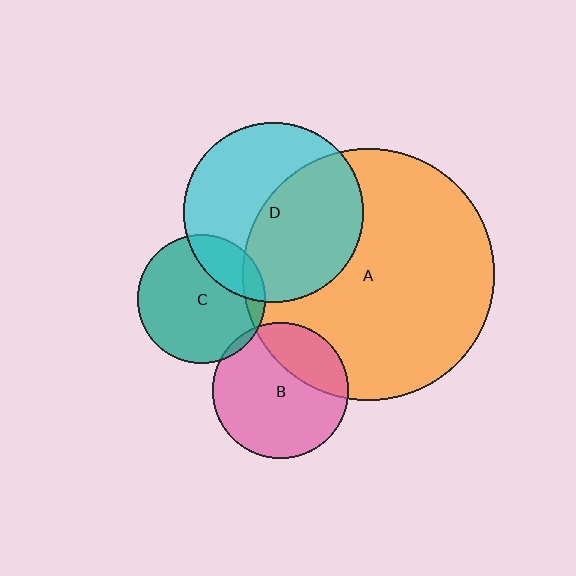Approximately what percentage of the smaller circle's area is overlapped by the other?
Approximately 30%.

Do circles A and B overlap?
Yes.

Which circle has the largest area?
Circle A (orange).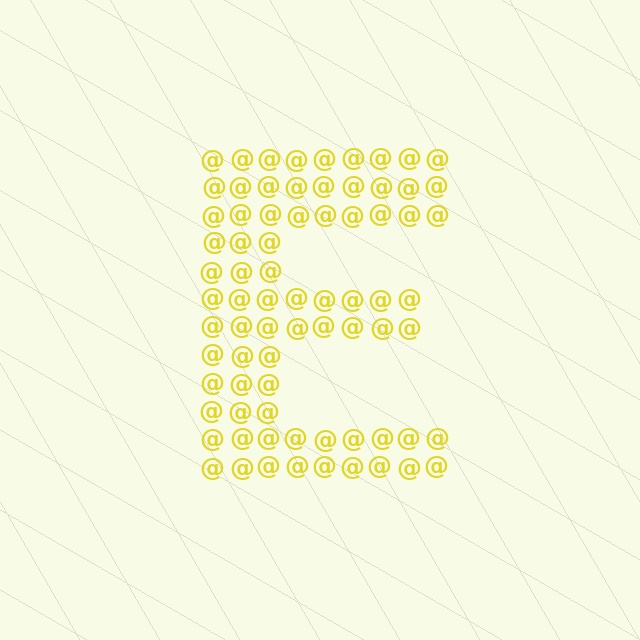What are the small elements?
The small elements are at signs.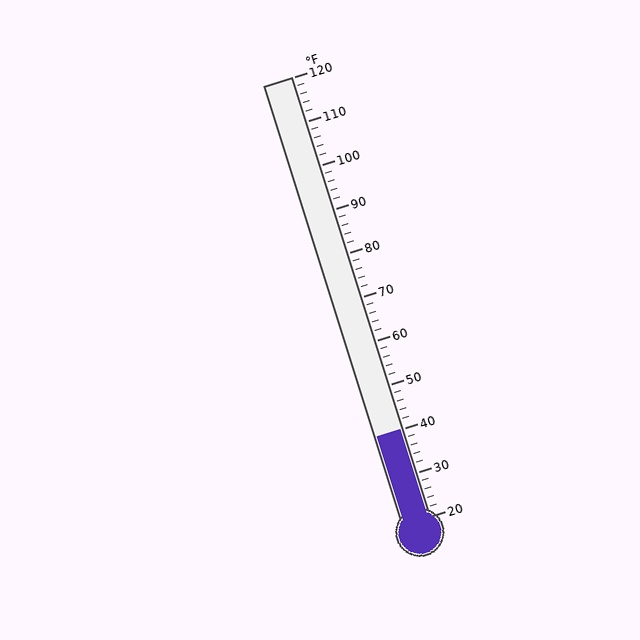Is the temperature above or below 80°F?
The temperature is below 80°F.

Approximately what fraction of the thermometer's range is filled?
The thermometer is filled to approximately 20% of its range.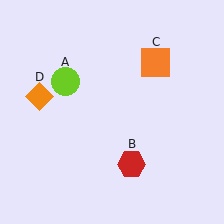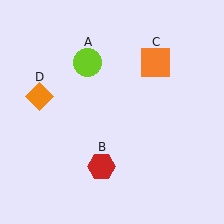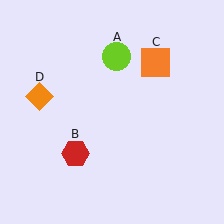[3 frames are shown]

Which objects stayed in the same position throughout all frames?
Orange square (object C) and orange diamond (object D) remained stationary.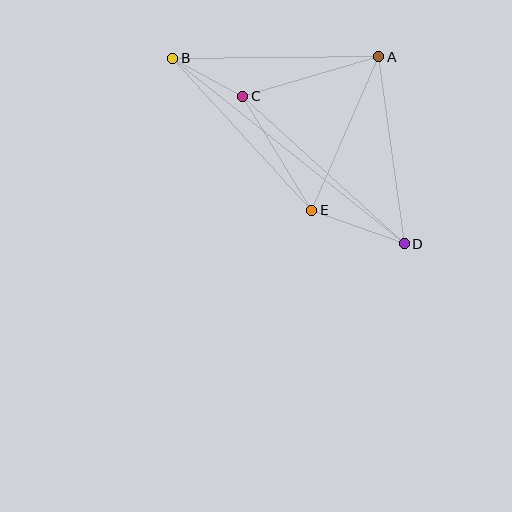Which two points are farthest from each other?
Points B and D are farthest from each other.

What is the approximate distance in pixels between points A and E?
The distance between A and E is approximately 167 pixels.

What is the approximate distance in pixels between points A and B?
The distance between A and B is approximately 206 pixels.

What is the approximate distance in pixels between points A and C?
The distance between A and C is approximately 142 pixels.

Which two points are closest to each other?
Points B and C are closest to each other.